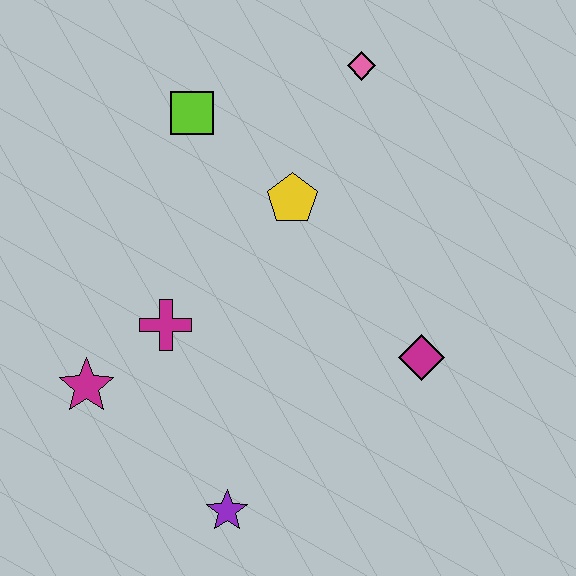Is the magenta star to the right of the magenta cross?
No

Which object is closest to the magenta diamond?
The yellow pentagon is closest to the magenta diamond.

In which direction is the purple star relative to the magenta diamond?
The purple star is to the left of the magenta diamond.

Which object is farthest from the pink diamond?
The purple star is farthest from the pink diamond.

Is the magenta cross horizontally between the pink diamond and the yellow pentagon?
No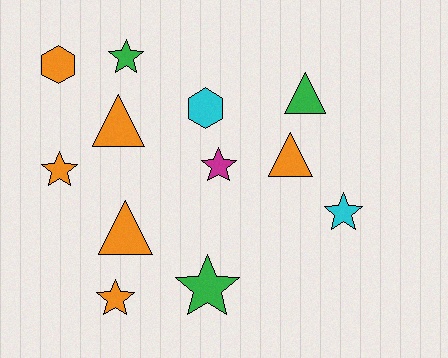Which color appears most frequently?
Orange, with 6 objects.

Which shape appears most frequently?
Star, with 6 objects.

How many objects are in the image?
There are 12 objects.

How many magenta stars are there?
There is 1 magenta star.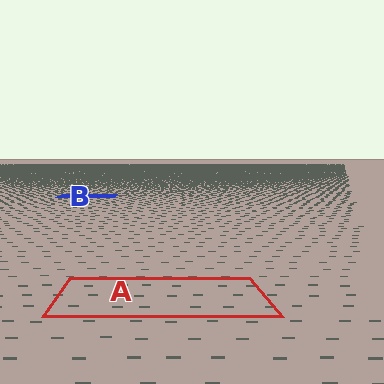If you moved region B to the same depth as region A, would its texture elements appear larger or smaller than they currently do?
They would appear larger. At a closer depth, the same texture elements are projected at a bigger on-screen size.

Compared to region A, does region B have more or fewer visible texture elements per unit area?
Region B has more texture elements per unit area — they are packed more densely because it is farther away.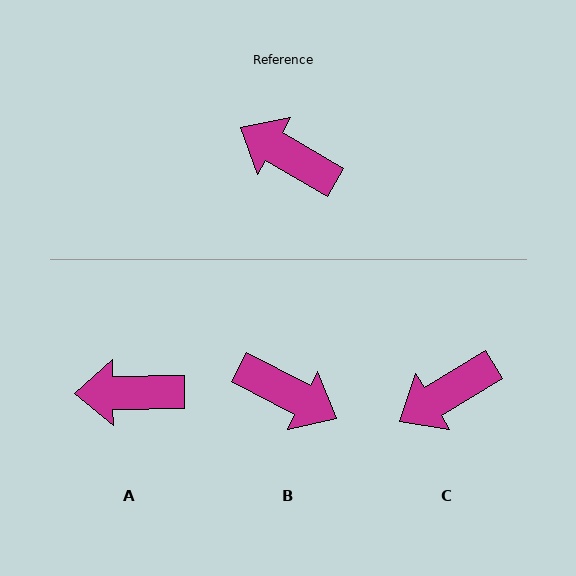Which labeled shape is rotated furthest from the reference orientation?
B, about 178 degrees away.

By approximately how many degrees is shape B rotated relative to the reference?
Approximately 178 degrees clockwise.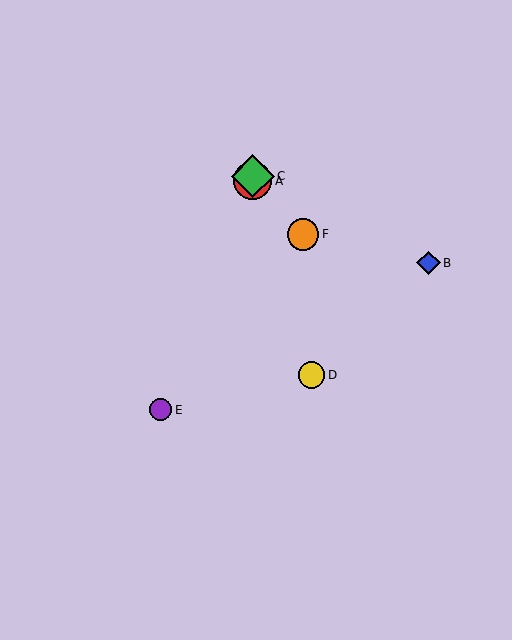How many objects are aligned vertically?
2 objects (A, C) are aligned vertically.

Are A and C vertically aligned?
Yes, both are at x≈253.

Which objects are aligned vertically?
Objects A, C are aligned vertically.